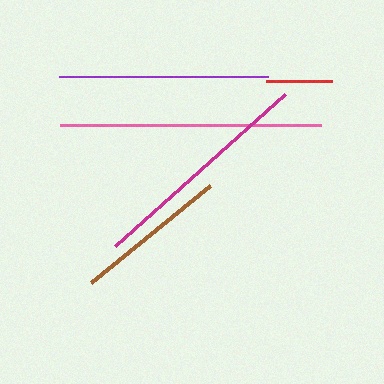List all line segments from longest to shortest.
From longest to shortest: pink, magenta, purple, brown, red.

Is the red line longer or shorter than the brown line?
The brown line is longer than the red line.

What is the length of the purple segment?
The purple segment is approximately 209 pixels long.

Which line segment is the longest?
The pink line is the longest at approximately 261 pixels.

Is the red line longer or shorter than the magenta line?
The magenta line is longer than the red line.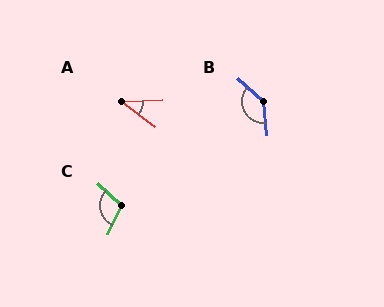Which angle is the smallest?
A, at approximately 40 degrees.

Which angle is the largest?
B, at approximately 139 degrees.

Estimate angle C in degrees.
Approximately 109 degrees.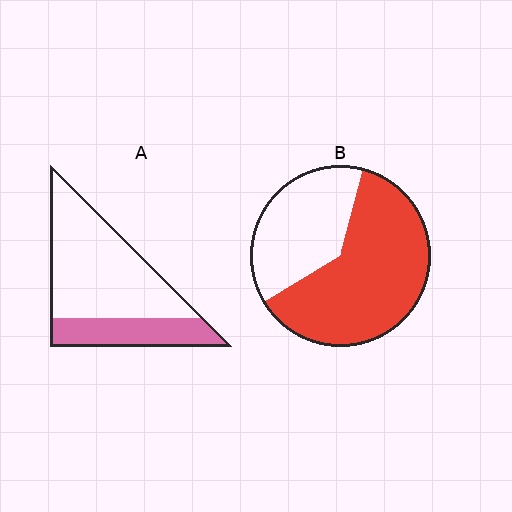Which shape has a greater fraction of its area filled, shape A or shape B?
Shape B.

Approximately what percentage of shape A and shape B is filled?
A is approximately 30% and B is approximately 65%.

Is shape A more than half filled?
No.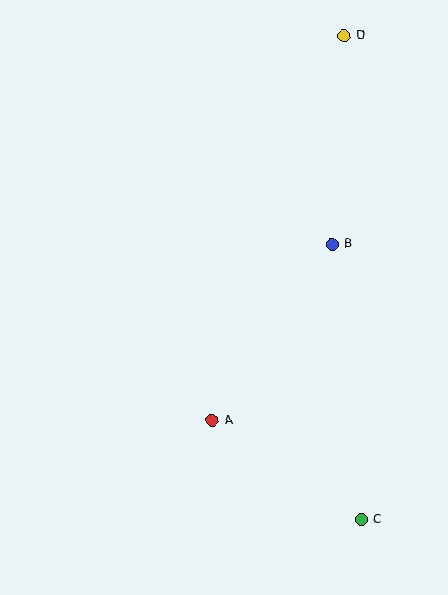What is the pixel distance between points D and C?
The distance between D and C is 484 pixels.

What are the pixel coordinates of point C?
Point C is at (361, 520).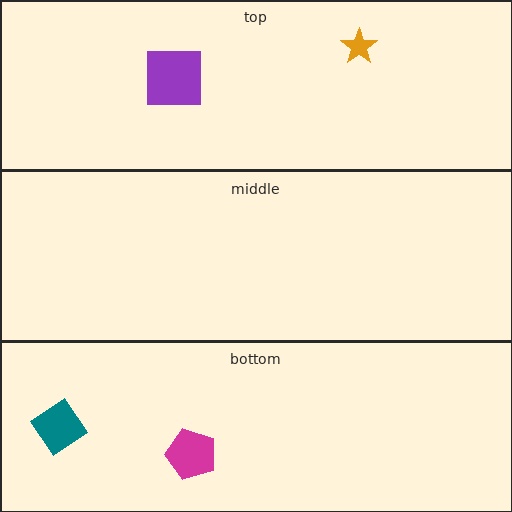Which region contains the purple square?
The top region.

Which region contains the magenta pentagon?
The bottom region.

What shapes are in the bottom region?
The teal diamond, the magenta pentagon.